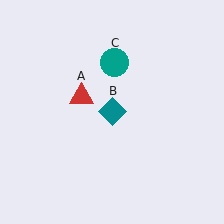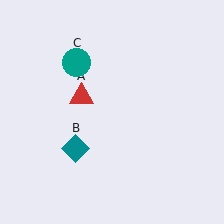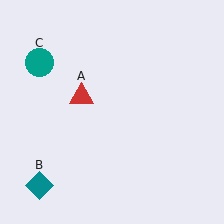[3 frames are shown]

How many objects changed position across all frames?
2 objects changed position: teal diamond (object B), teal circle (object C).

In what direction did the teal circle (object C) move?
The teal circle (object C) moved left.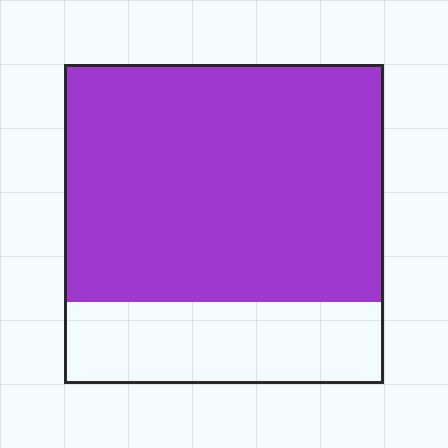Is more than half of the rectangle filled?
Yes.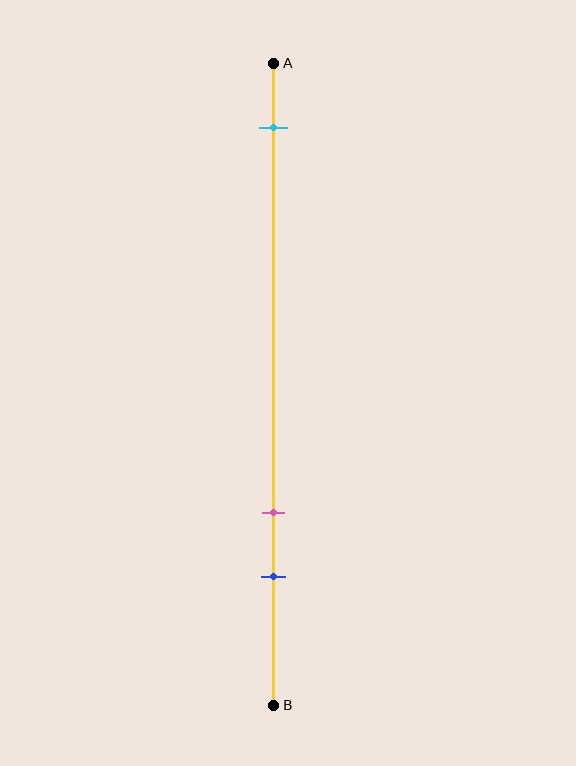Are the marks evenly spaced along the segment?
No, the marks are not evenly spaced.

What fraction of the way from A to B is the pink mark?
The pink mark is approximately 70% (0.7) of the way from A to B.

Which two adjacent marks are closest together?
The pink and blue marks are the closest adjacent pair.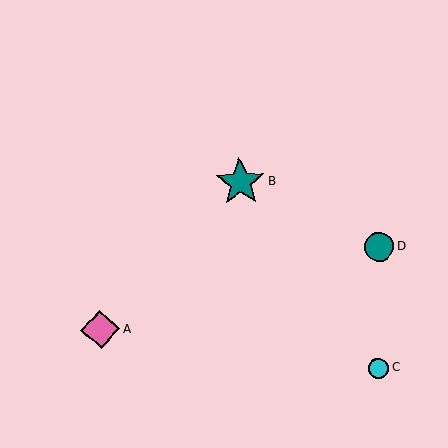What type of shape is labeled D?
Shape D is a teal circle.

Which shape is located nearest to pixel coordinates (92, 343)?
The pink diamond (labeled A) at (100, 329) is nearest to that location.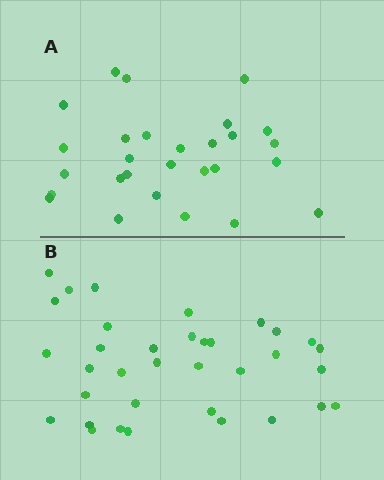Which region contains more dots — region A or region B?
Region B (the bottom region) has more dots.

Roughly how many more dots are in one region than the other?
Region B has roughly 8 or so more dots than region A.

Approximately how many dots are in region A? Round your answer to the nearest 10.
About 30 dots. (The exact count is 28, which rounds to 30.)